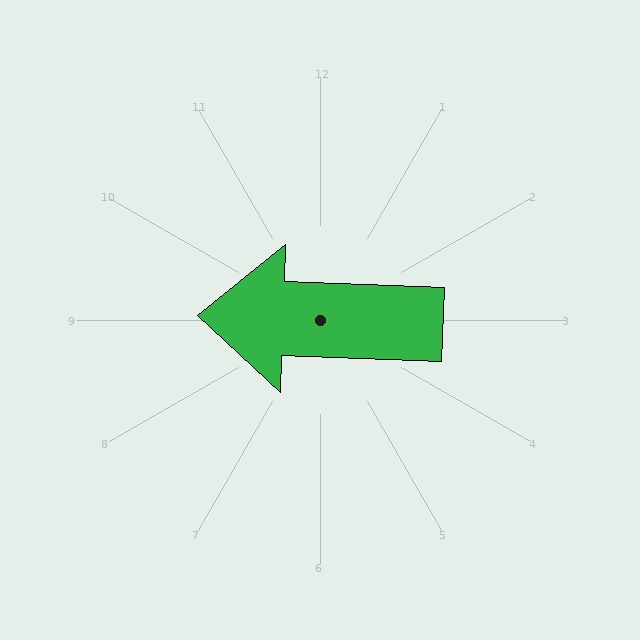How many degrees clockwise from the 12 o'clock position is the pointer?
Approximately 272 degrees.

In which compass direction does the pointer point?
West.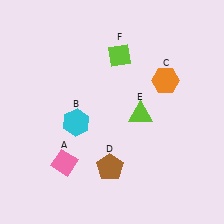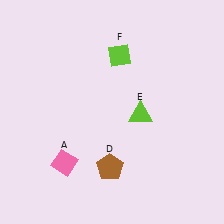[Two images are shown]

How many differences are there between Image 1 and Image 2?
There are 2 differences between the two images.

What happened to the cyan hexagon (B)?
The cyan hexagon (B) was removed in Image 2. It was in the bottom-left area of Image 1.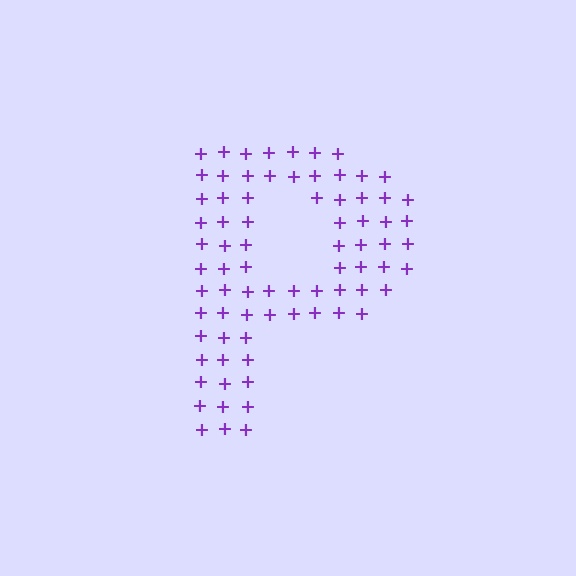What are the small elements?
The small elements are plus signs.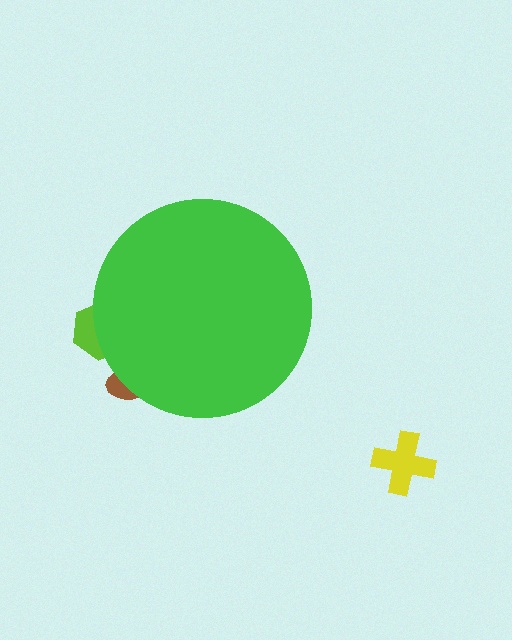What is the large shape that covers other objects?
A green circle.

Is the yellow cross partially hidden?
No, the yellow cross is fully visible.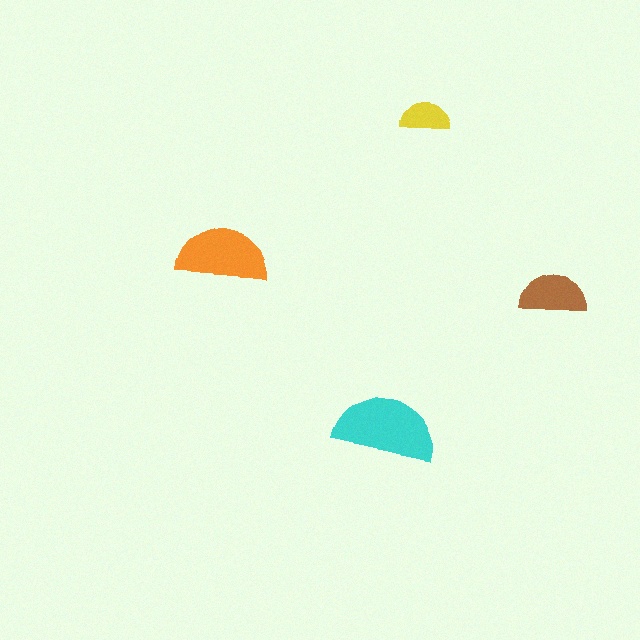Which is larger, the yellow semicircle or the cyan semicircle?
The cyan one.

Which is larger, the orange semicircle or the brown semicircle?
The orange one.